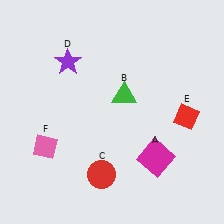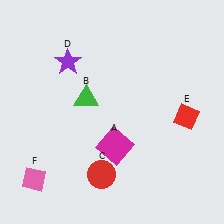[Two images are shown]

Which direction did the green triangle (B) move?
The green triangle (B) moved left.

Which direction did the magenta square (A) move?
The magenta square (A) moved left.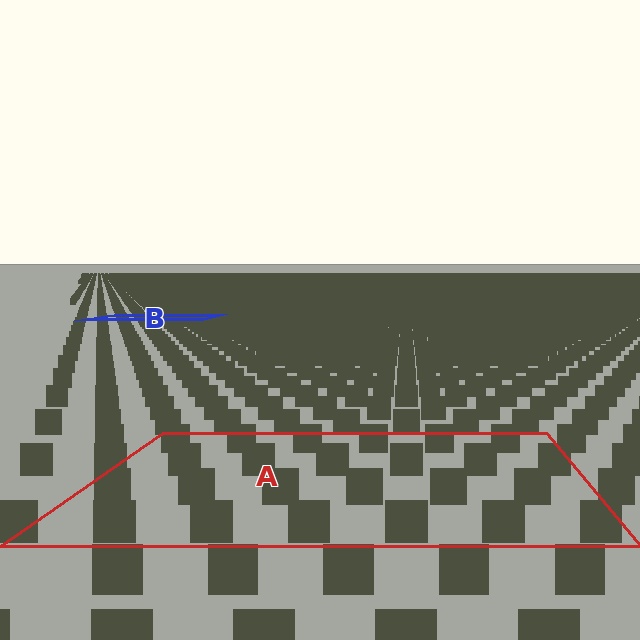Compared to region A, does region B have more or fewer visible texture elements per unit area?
Region B has more texture elements per unit area — they are packed more densely because it is farther away.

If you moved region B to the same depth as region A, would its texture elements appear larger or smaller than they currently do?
They would appear larger. At a closer depth, the same texture elements are projected at a bigger on-screen size.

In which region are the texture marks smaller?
The texture marks are smaller in region B, because it is farther away.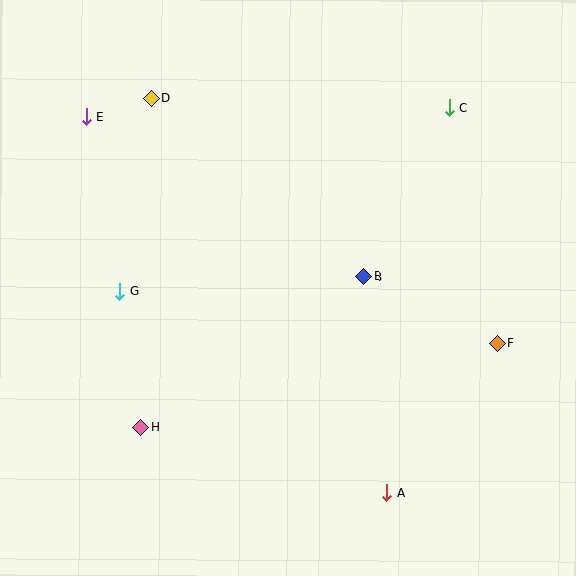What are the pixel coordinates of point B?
Point B is at (364, 277).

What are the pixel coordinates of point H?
Point H is at (141, 427).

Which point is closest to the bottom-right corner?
Point A is closest to the bottom-right corner.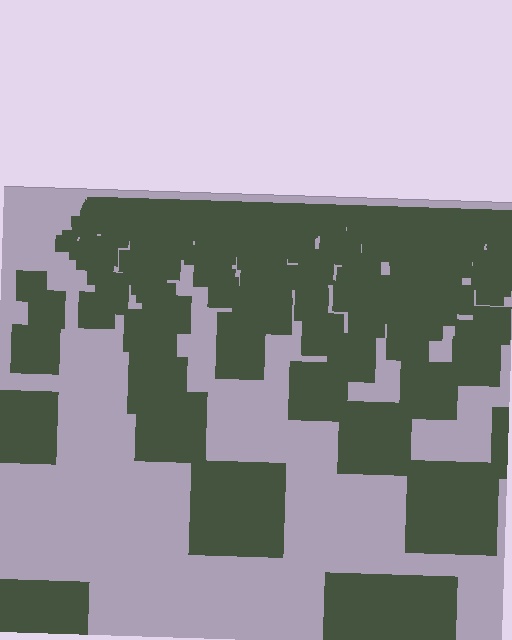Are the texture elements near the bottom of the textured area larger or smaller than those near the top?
Larger. Near the bottom, elements are closer to the viewer and appear at a bigger on-screen size.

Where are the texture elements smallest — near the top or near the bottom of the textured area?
Near the top.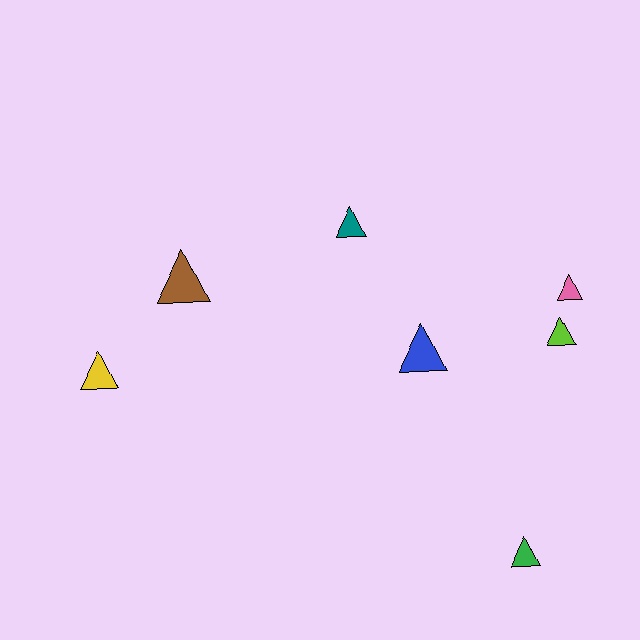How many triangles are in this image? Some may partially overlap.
There are 7 triangles.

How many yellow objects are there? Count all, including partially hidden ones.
There is 1 yellow object.